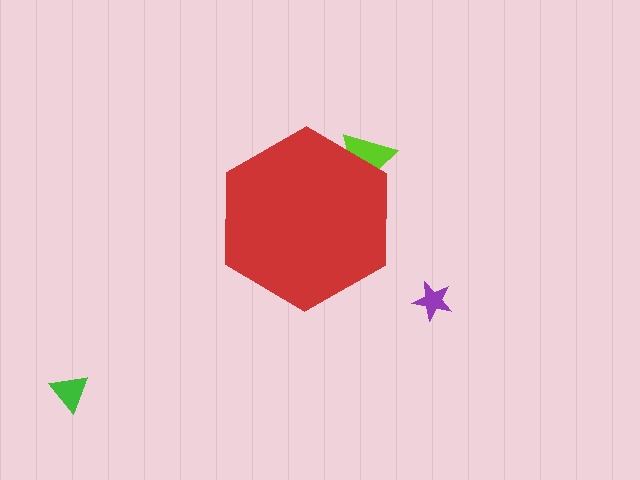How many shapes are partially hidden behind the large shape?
1 shape is partially hidden.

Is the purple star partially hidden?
No, the purple star is fully visible.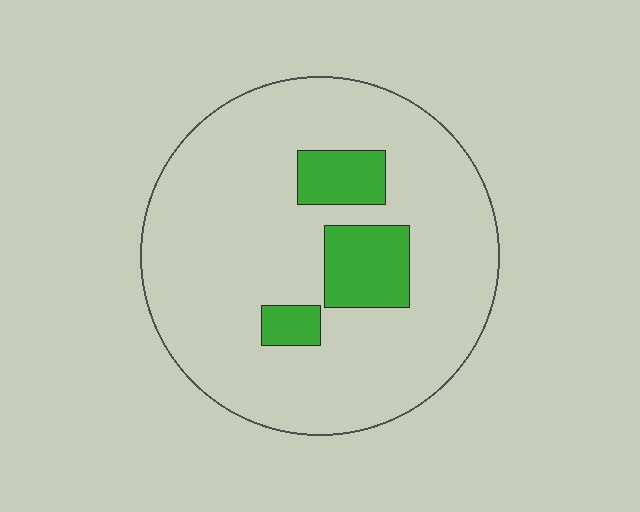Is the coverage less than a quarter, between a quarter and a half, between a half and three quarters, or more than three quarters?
Less than a quarter.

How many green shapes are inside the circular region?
3.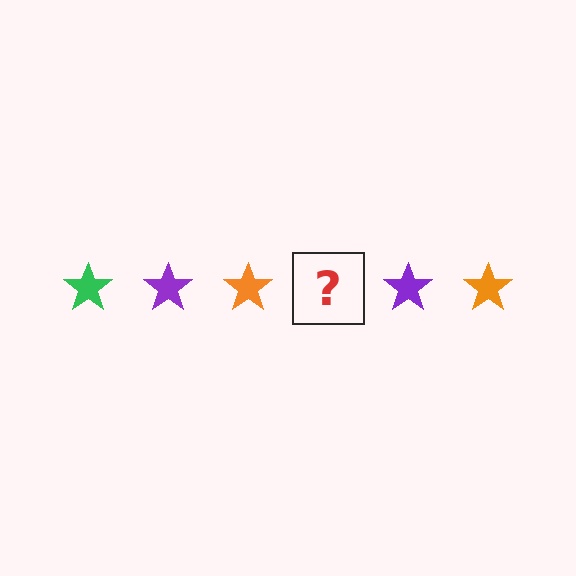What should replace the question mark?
The question mark should be replaced with a green star.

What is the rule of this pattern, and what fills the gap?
The rule is that the pattern cycles through green, purple, orange stars. The gap should be filled with a green star.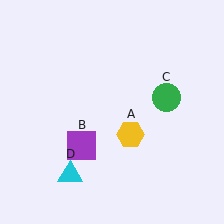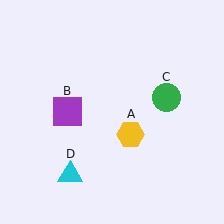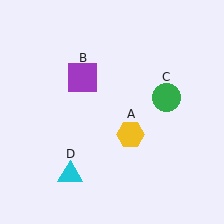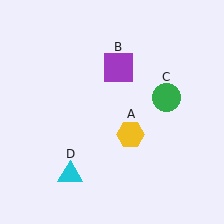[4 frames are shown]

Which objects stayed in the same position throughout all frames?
Yellow hexagon (object A) and green circle (object C) and cyan triangle (object D) remained stationary.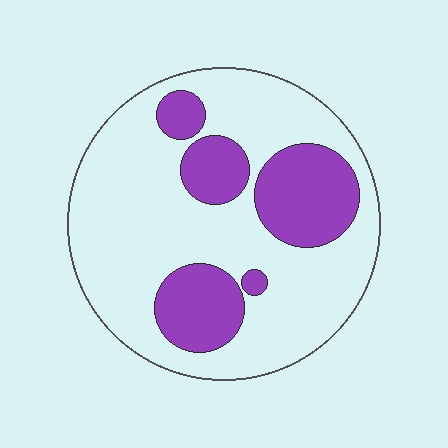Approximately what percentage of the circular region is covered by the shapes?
Approximately 30%.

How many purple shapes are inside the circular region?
5.